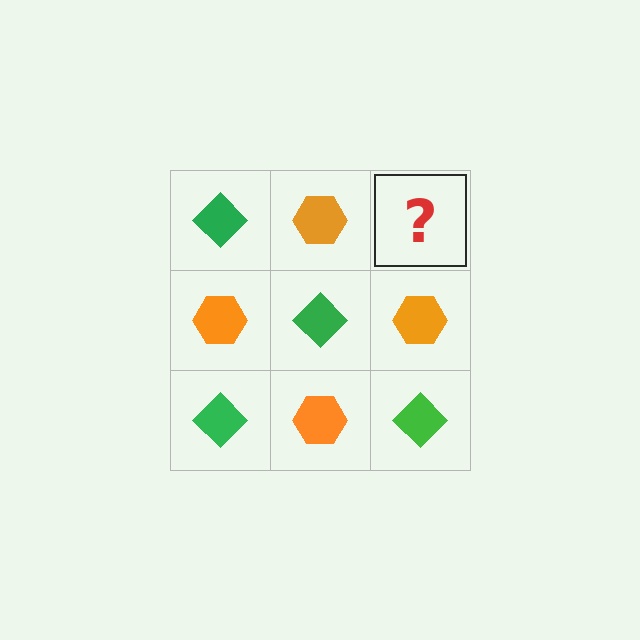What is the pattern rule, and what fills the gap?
The rule is that it alternates green diamond and orange hexagon in a checkerboard pattern. The gap should be filled with a green diamond.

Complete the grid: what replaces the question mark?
The question mark should be replaced with a green diamond.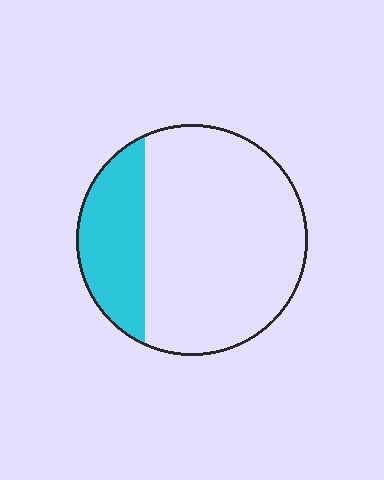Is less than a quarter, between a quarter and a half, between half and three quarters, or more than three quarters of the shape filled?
Less than a quarter.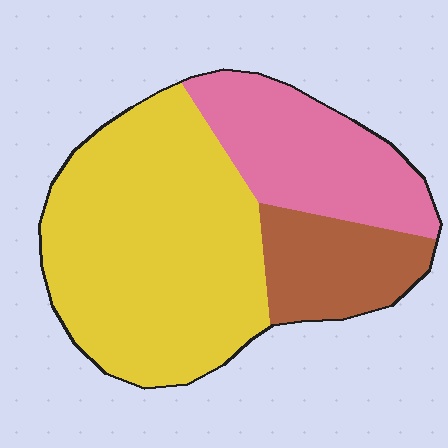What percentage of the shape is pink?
Pink takes up about one quarter (1/4) of the shape.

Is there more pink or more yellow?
Yellow.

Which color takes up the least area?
Brown, at roughly 15%.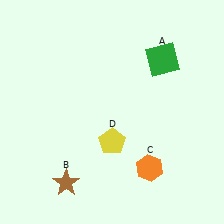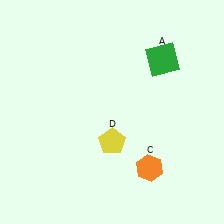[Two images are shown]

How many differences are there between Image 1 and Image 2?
There is 1 difference between the two images.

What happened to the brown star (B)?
The brown star (B) was removed in Image 2. It was in the bottom-left area of Image 1.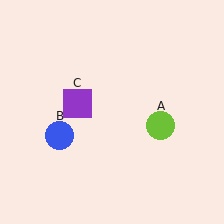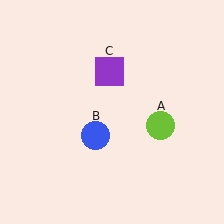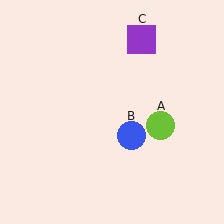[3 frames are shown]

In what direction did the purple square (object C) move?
The purple square (object C) moved up and to the right.